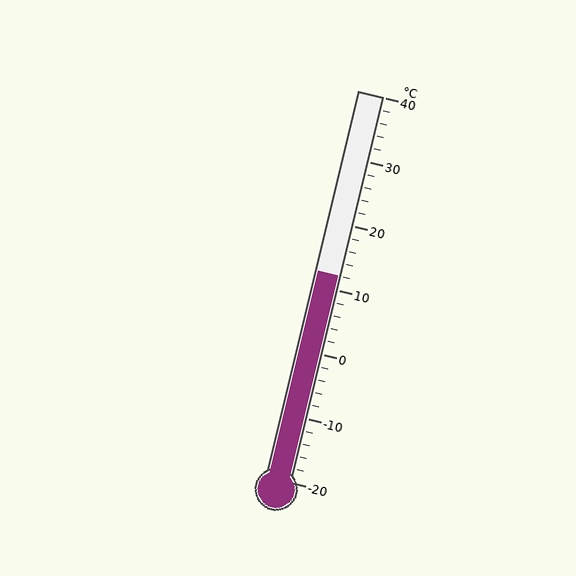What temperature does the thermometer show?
The thermometer shows approximately 12°C.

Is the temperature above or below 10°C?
The temperature is above 10°C.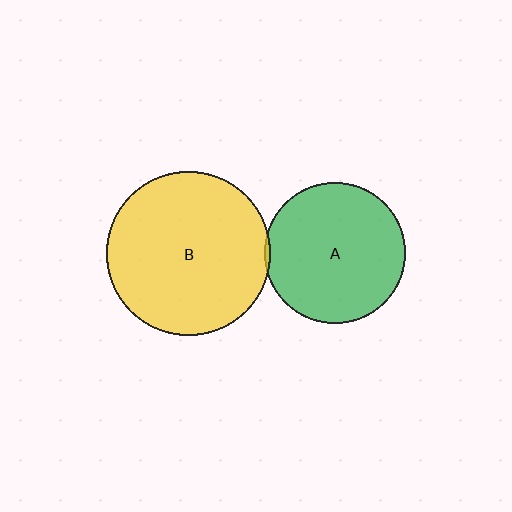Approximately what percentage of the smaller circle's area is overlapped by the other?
Approximately 5%.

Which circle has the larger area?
Circle B (yellow).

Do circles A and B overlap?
Yes.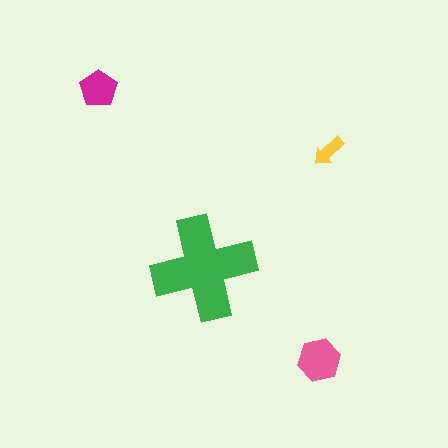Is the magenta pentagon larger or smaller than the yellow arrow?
Larger.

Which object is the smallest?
The yellow arrow.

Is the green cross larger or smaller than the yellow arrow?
Larger.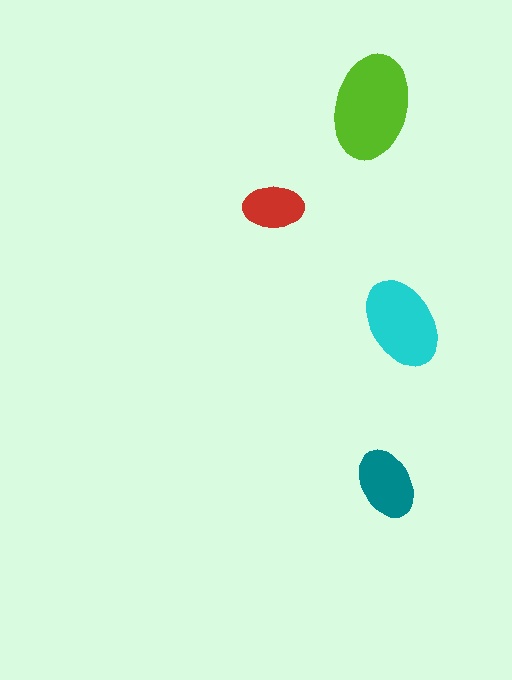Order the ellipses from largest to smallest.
the lime one, the cyan one, the teal one, the red one.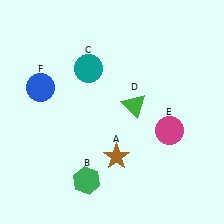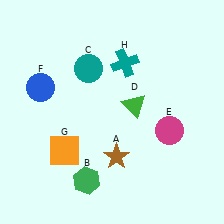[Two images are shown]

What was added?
An orange square (G), a teal cross (H) were added in Image 2.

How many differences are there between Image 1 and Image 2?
There are 2 differences between the two images.